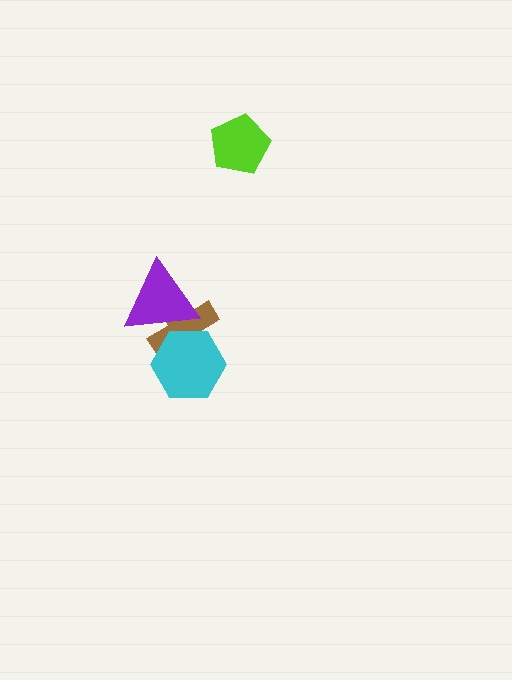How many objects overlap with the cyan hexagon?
2 objects overlap with the cyan hexagon.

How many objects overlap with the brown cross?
2 objects overlap with the brown cross.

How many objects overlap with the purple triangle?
2 objects overlap with the purple triangle.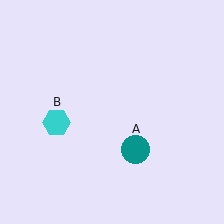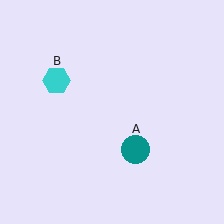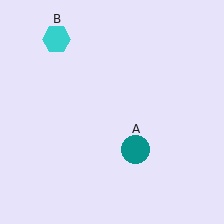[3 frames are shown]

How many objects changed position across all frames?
1 object changed position: cyan hexagon (object B).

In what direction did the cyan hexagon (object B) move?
The cyan hexagon (object B) moved up.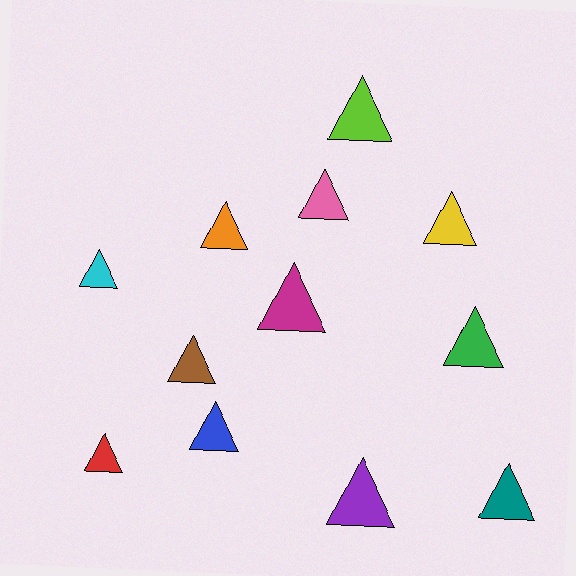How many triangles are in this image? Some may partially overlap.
There are 12 triangles.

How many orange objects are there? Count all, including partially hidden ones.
There is 1 orange object.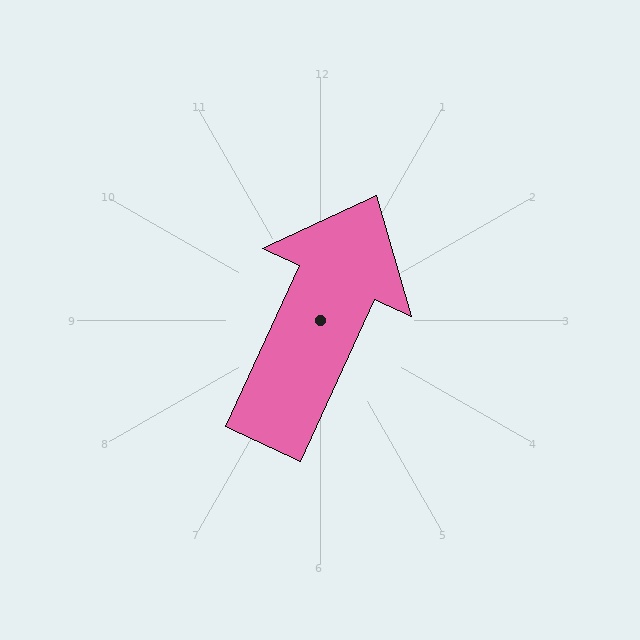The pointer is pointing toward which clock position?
Roughly 1 o'clock.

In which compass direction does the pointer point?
Northeast.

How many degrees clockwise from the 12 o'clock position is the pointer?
Approximately 25 degrees.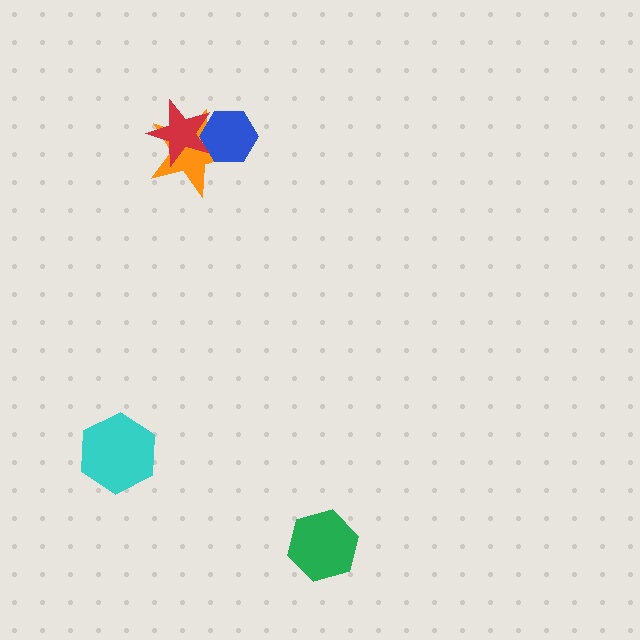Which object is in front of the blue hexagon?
The red star is in front of the blue hexagon.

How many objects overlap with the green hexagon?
0 objects overlap with the green hexagon.